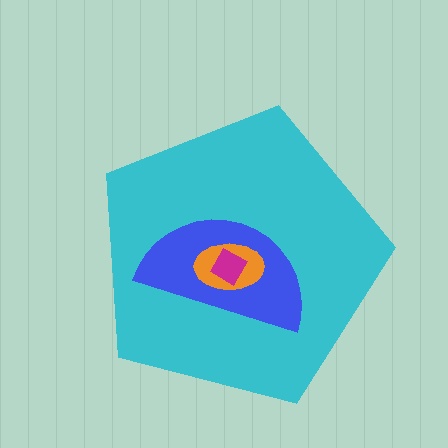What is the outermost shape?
The cyan pentagon.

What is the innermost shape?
The magenta diamond.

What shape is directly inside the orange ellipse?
The magenta diamond.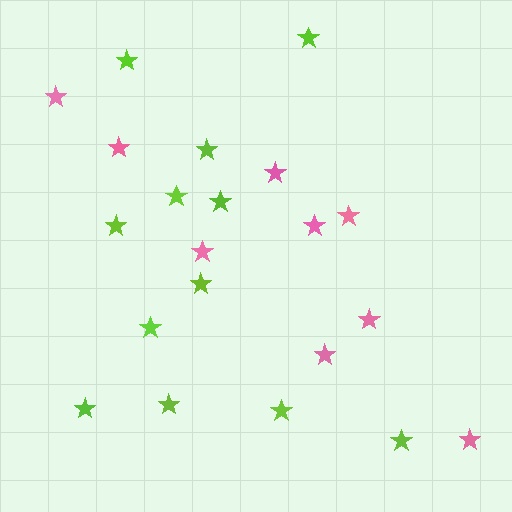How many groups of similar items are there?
There are 2 groups: one group of pink stars (9) and one group of lime stars (12).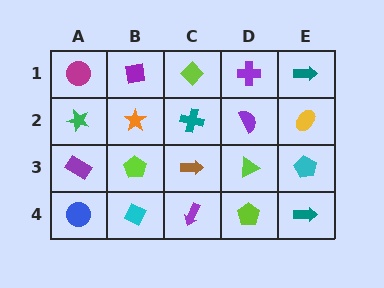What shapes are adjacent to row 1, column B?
An orange star (row 2, column B), a magenta circle (row 1, column A), a lime diamond (row 1, column C).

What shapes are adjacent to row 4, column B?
A lime pentagon (row 3, column B), a blue circle (row 4, column A), a purple arrow (row 4, column C).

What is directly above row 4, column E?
A cyan pentagon.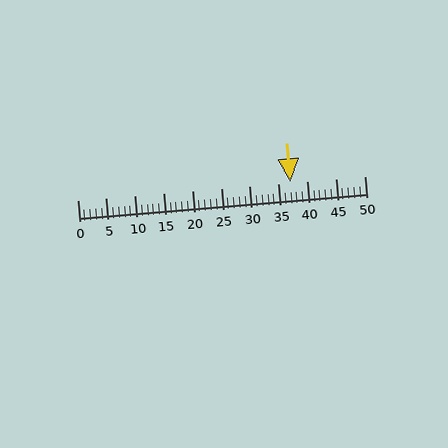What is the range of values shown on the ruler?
The ruler shows values from 0 to 50.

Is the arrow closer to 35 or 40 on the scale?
The arrow is closer to 35.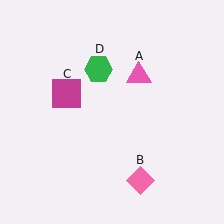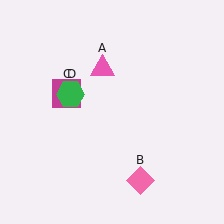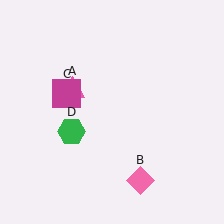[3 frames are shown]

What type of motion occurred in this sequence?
The pink triangle (object A), green hexagon (object D) rotated counterclockwise around the center of the scene.